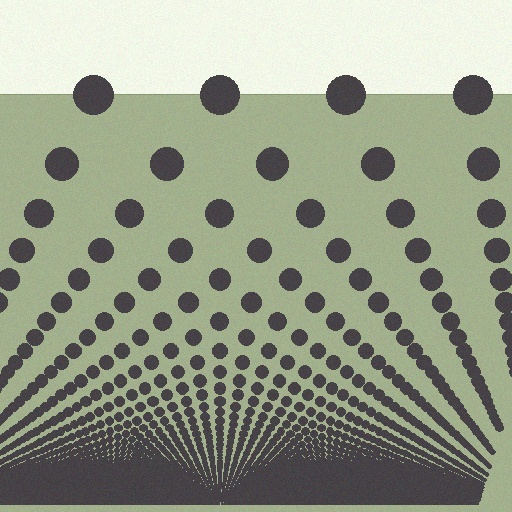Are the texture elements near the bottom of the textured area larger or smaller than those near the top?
Smaller. The gradient is inverted — elements near the bottom are smaller and denser.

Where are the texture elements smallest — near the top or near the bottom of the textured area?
Near the bottom.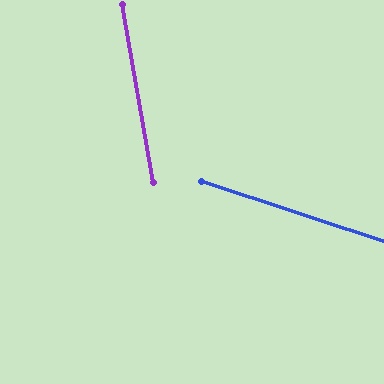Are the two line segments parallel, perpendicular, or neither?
Neither parallel nor perpendicular — they differ by about 62°.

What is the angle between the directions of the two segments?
Approximately 62 degrees.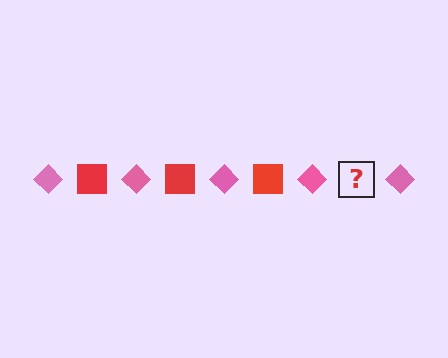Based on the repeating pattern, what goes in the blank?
The blank should be a red square.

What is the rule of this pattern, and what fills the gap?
The rule is that the pattern alternates between pink diamond and red square. The gap should be filled with a red square.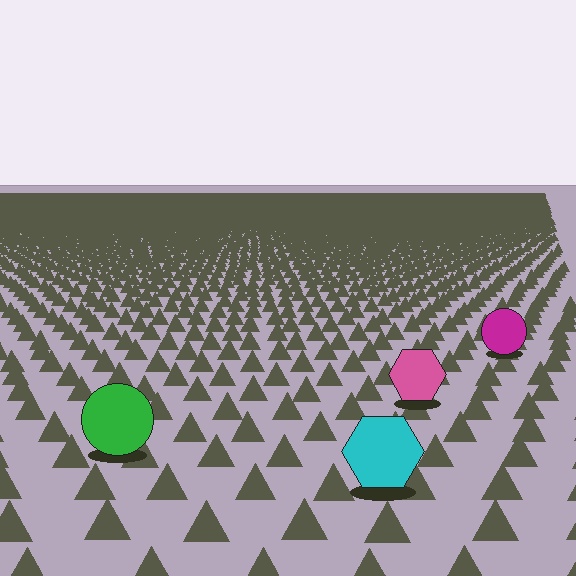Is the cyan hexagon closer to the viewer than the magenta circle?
Yes. The cyan hexagon is closer — you can tell from the texture gradient: the ground texture is coarser near it.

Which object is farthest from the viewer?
The magenta circle is farthest from the viewer. It appears smaller and the ground texture around it is denser.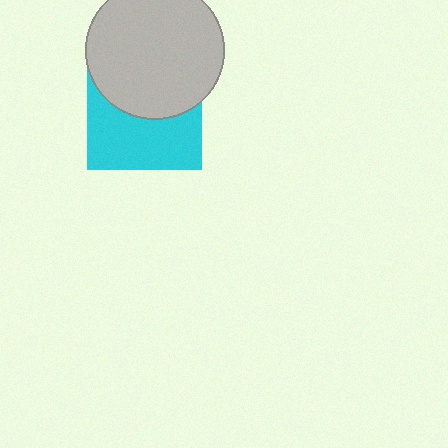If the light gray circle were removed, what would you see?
You would see the complete cyan square.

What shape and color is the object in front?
The object in front is a light gray circle.